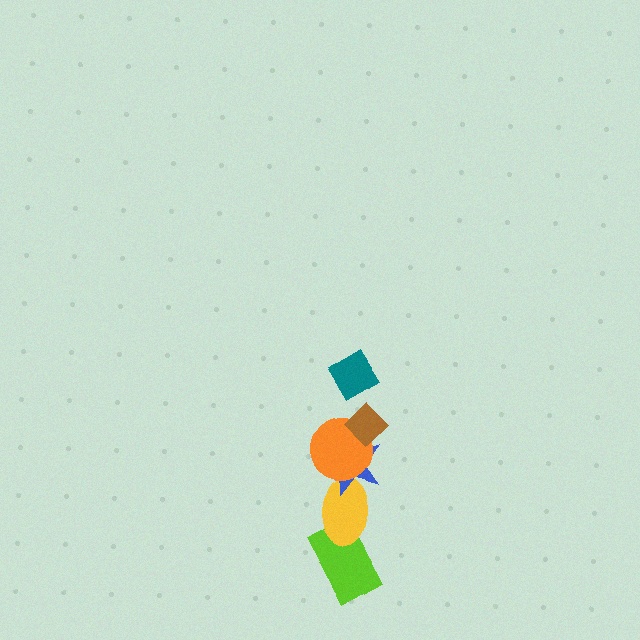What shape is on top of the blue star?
The orange circle is on top of the blue star.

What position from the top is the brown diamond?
The brown diamond is 2nd from the top.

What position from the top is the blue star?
The blue star is 4th from the top.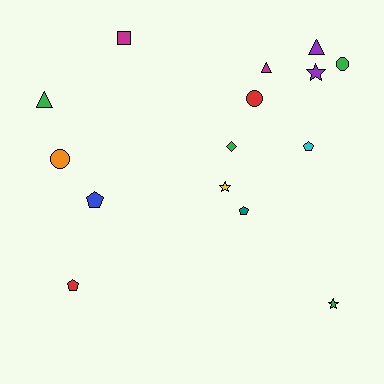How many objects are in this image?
There are 15 objects.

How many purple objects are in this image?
There are 2 purple objects.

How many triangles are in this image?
There are 3 triangles.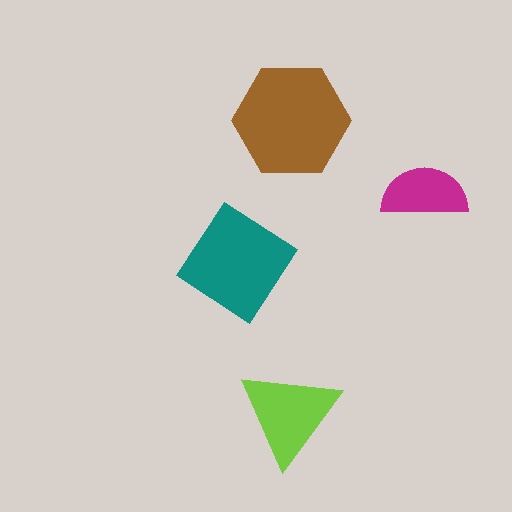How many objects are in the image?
There are 4 objects in the image.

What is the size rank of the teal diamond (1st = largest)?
2nd.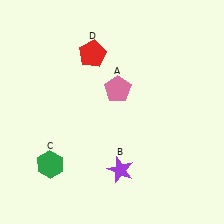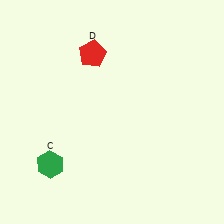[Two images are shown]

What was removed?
The purple star (B), the pink pentagon (A) were removed in Image 2.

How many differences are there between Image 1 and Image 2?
There are 2 differences between the two images.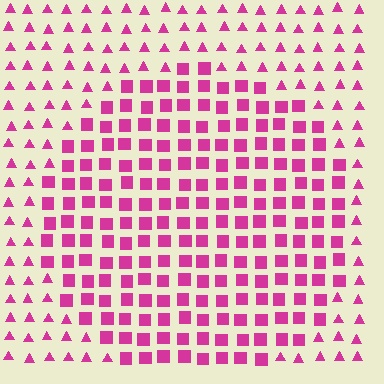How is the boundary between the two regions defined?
The boundary is defined by a change in element shape: squares inside vs. triangles outside. All elements share the same color and spacing.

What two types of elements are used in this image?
The image uses squares inside the circle region and triangles outside it.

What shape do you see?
I see a circle.